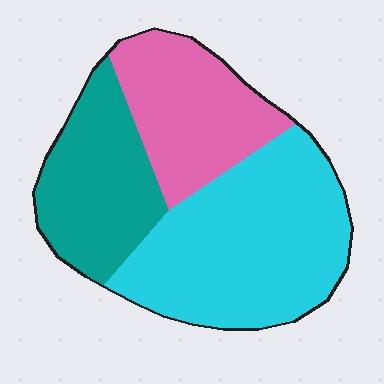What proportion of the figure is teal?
Teal takes up about one quarter (1/4) of the figure.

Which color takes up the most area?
Cyan, at roughly 45%.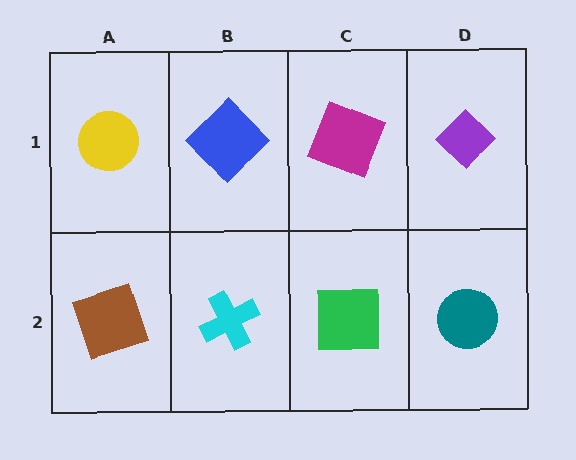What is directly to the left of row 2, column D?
A green square.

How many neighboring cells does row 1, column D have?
2.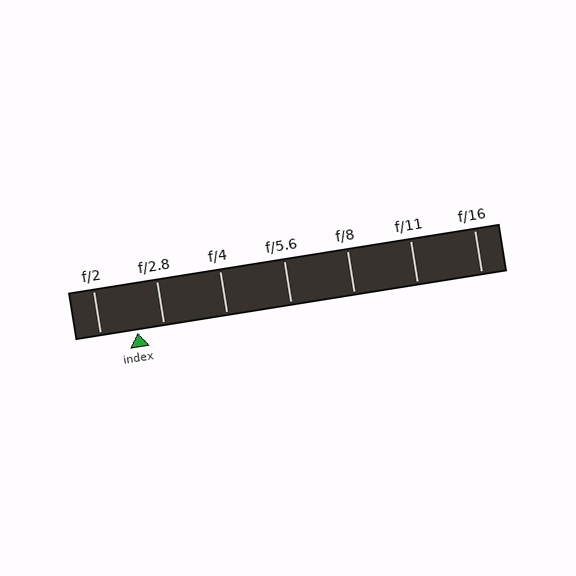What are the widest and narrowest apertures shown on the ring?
The widest aperture shown is f/2 and the narrowest is f/16.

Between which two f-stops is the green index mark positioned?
The index mark is between f/2 and f/2.8.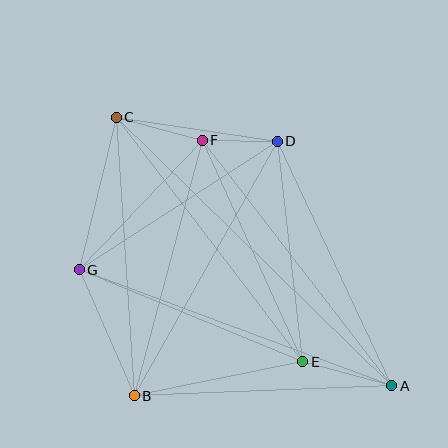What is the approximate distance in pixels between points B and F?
The distance between B and F is approximately 264 pixels.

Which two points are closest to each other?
Points D and F are closest to each other.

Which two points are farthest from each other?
Points A and C are farthest from each other.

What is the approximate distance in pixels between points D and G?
The distance between D and G is approximately 236 pixels.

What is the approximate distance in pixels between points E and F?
The distance between E and F is approximately 243 pixels.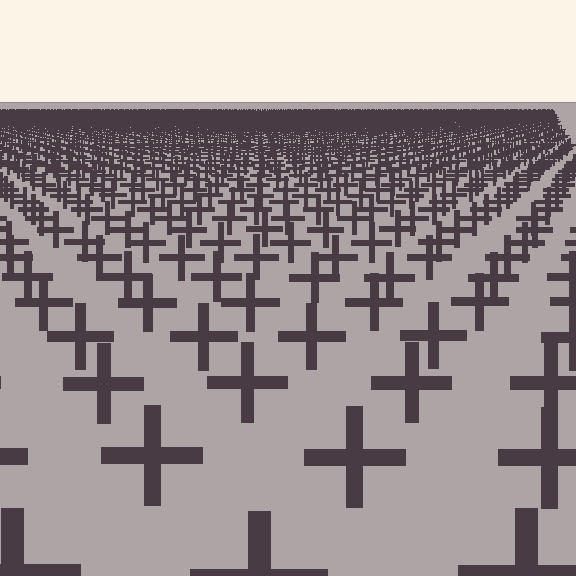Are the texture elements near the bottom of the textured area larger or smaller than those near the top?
Larger. Near the bottom, elements are closer to the viewer and appear at a bigger on-screen size.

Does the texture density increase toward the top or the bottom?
Density increases toward the top.